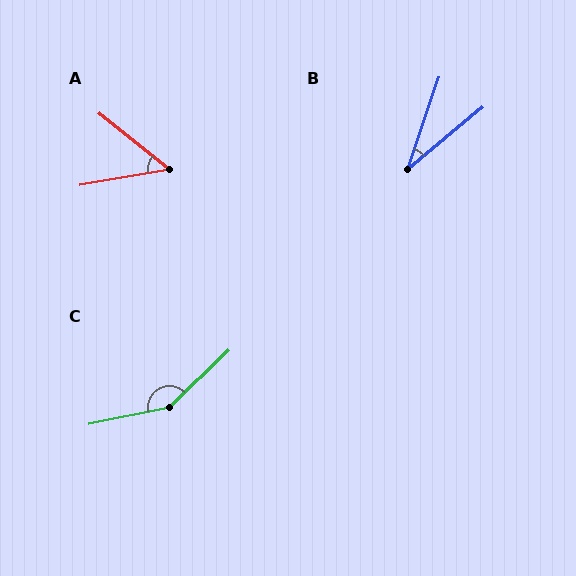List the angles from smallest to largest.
B (32°), A (49°), C (148°).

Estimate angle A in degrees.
Approximately 49 degrees.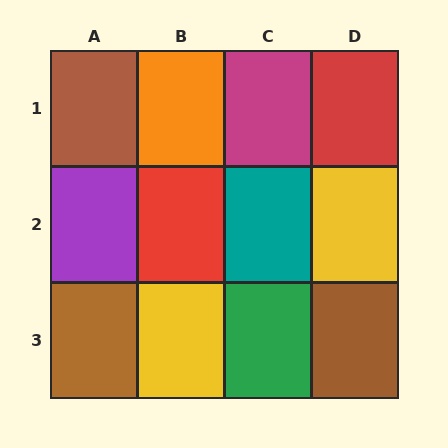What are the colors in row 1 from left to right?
Brown, orange, magenta, red.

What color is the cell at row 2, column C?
Teal.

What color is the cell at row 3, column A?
Brown.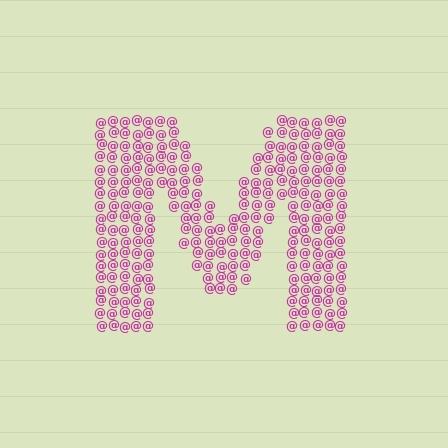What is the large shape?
The large shape is the letter M.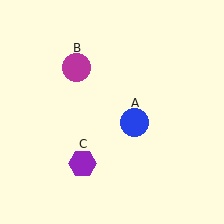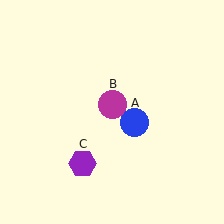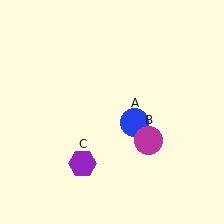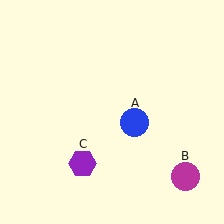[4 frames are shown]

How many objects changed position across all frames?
1 object changed position: magenta circle (object B).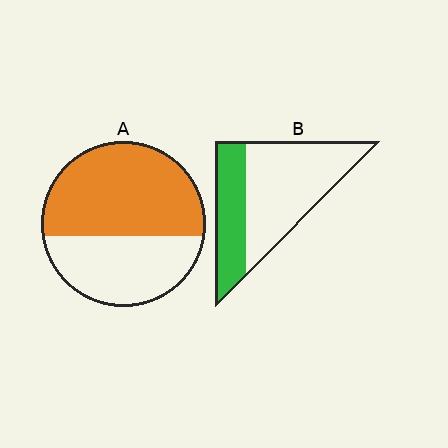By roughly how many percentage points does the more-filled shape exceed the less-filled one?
By roughly 25 percentage points (A over B).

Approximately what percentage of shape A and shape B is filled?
A is approximately 60% and B is approximately 35%.